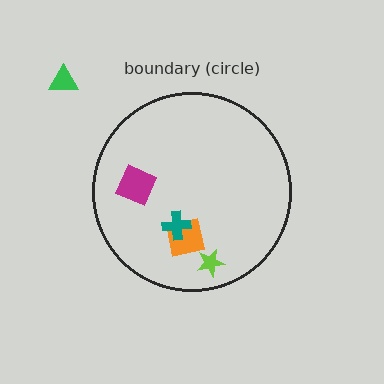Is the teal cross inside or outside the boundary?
Inside.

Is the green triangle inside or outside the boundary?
Outside.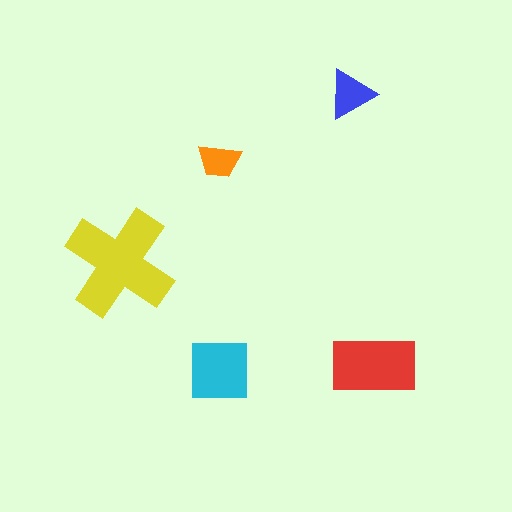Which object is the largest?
The yellow cross.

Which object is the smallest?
The orange trapezoid.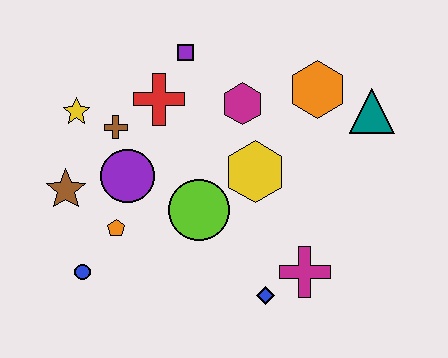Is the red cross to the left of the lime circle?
Yes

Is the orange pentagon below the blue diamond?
No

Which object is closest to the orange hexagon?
The teal triangle is closest to the orange hexagon.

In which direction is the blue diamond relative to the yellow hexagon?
The blue diamond is below the yellow hexagon.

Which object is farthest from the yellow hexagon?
The blue circle is farthest from the yellow hexagon.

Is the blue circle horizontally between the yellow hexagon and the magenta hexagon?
No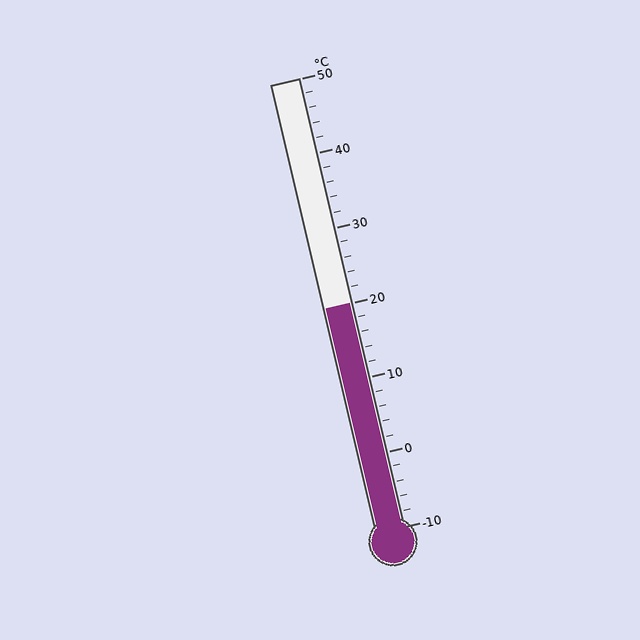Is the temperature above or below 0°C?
The temperature is above 0°C.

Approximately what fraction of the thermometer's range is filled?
The thermometer is filled to approximately 50% of its range.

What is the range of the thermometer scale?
The thermometer scale ranges from -10°C to 50°C.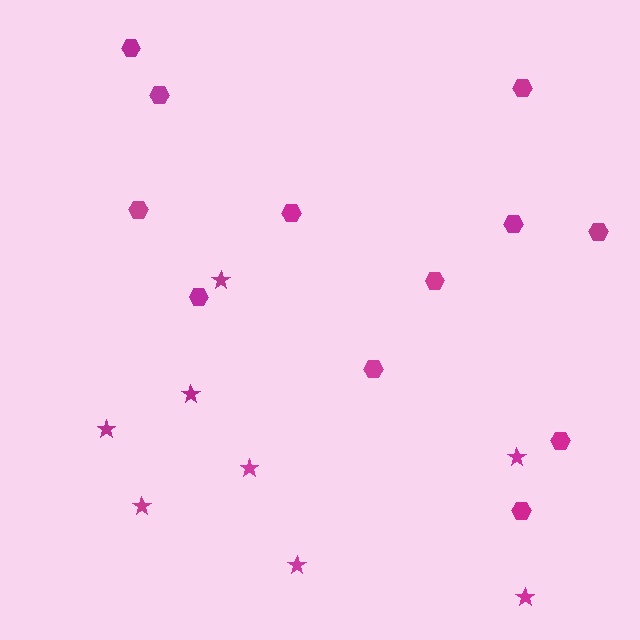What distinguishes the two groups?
There are 2 groups: one group of stars (8) and one group of hexagons (12).